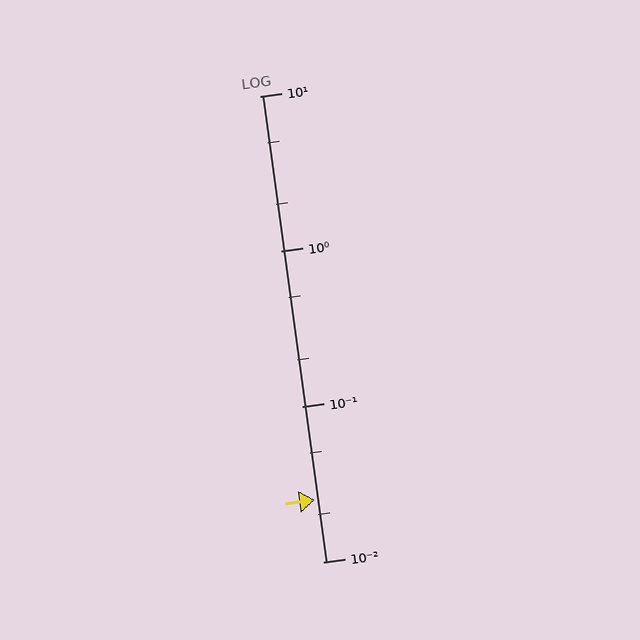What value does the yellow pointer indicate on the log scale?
The pointer indicates approximately 0.025.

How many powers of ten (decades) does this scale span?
The scale spans 3 decades, from 0.01 to 10.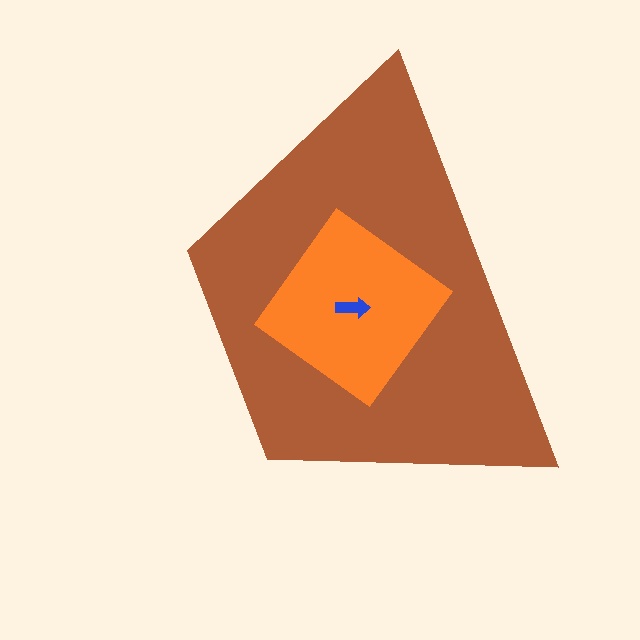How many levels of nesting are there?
3.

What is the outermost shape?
The brown trapezoid.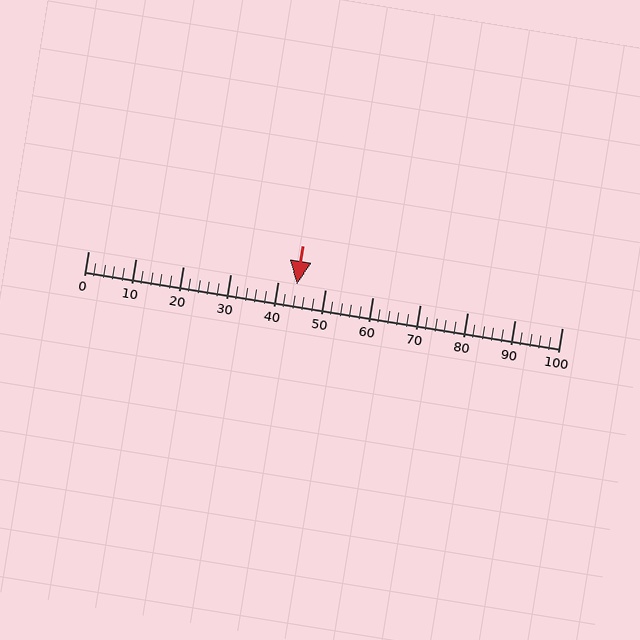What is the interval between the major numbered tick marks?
The major tick marks are spaced 10 units apart.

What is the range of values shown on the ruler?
The ruler shows values from 0 to 100.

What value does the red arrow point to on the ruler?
The red arrow points to approximately 44.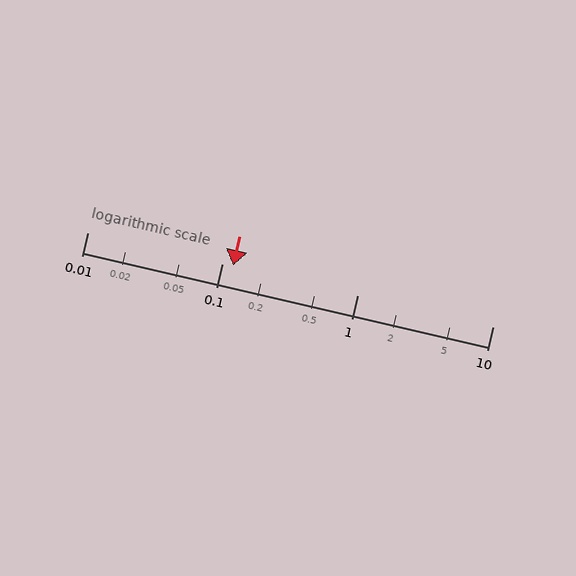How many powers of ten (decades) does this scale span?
The scale spans 3 decades, from 0.01 to 10.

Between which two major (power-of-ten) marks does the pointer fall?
The pointer is between 0.1 and 1.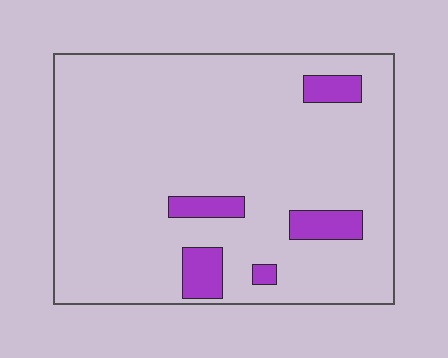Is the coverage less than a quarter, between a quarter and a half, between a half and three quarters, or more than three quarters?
Less than a quarter.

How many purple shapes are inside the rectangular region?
5.